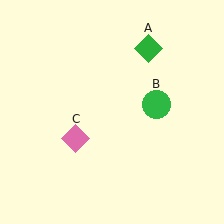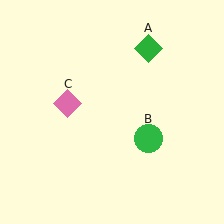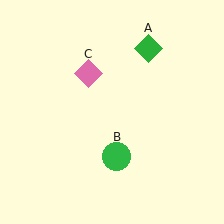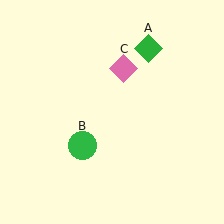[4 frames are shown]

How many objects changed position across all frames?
2 objects changed position: green circle (object B), pink diamond (object C).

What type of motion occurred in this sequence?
The green circle (object B), pink diamond (object C) rotated clockwise around the center of the scene.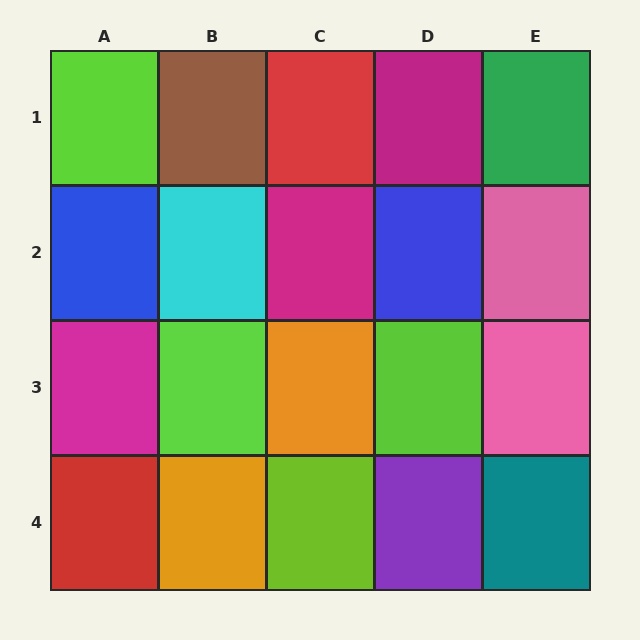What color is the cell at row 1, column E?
Green.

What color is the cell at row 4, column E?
Teal.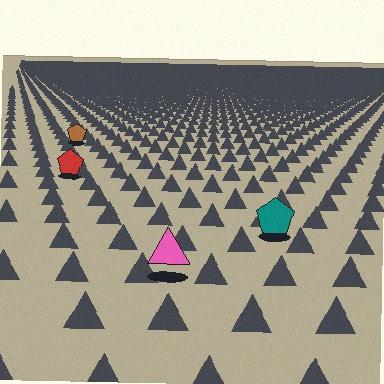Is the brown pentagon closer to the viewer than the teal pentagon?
No. The teal pentagon is closer — you can tell from the texture gradient: the ground texture is coarser near it.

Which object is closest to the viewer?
The pink triangle is closest. The texture marks near it are larger and more spread out.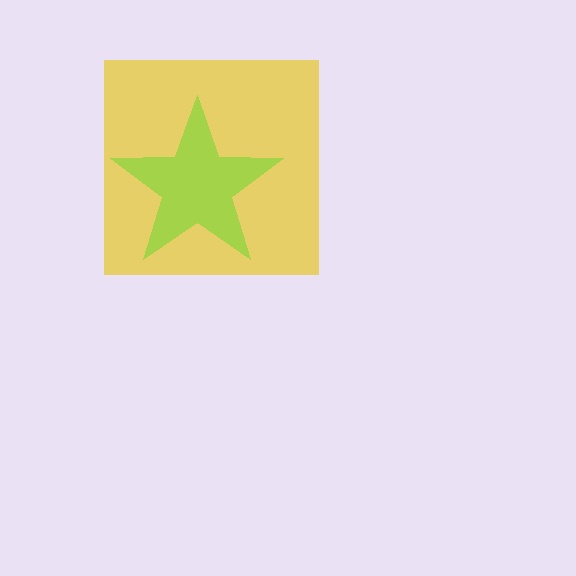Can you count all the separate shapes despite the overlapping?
Yes, there are 2 separate shapes.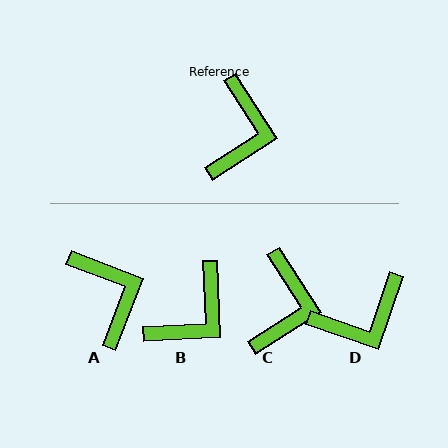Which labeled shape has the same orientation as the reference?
C.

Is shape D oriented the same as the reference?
No, it is off by about 51 degrees.